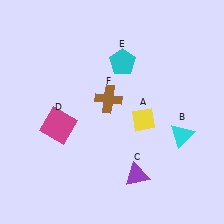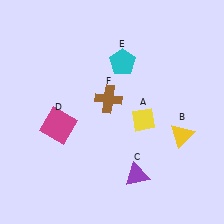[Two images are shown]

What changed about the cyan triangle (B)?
In Image 1, B is cyan. In Image 2, it changed to yellow.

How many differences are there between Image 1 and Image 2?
There is 1 difference between the two images.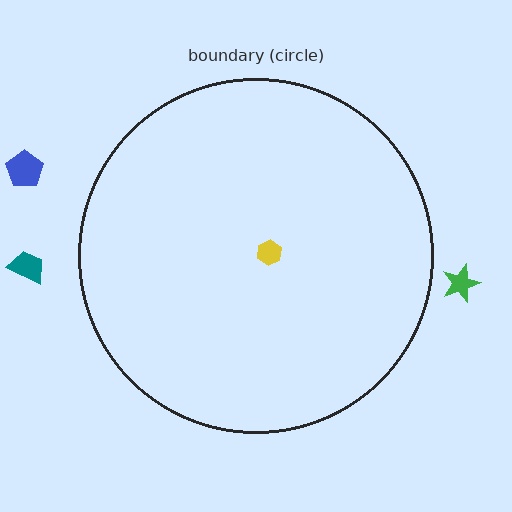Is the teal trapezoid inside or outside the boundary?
Outside.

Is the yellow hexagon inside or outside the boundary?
Inside.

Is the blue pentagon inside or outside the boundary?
Outside.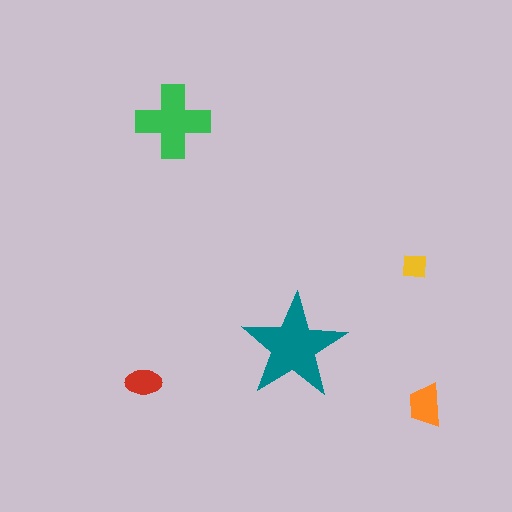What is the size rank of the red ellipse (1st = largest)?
4th.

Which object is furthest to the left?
The red ellipse is leftmost.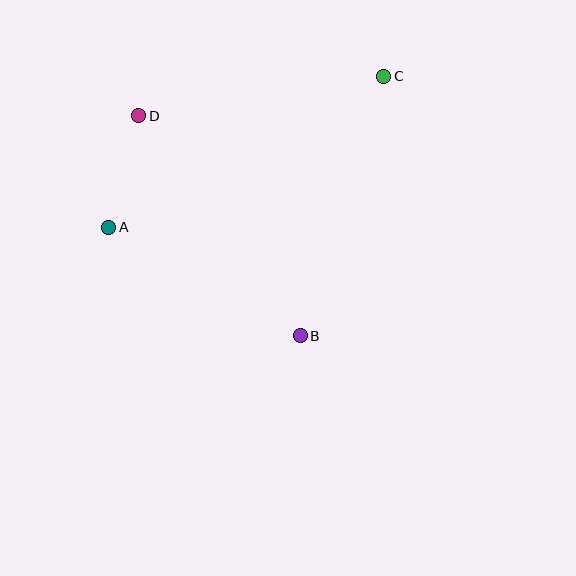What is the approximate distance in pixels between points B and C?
The distance between B and C is approximately 273 pixels.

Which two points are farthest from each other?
Points A and C are farthest from each other.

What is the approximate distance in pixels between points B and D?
The distance between B and D is approximately 273 pixels.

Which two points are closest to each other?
Points A and D are closest to each other.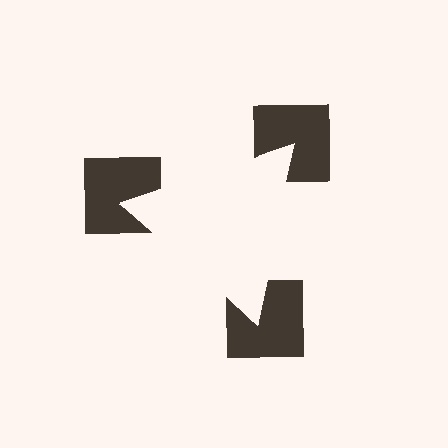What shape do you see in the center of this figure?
An illusory triangle — its edges are inferred from the aligned wedge cuts in the notched squares, not physically drawn.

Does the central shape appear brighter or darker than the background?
It typically appears slightly brighter than the background, even though no actual brightness change is drawn.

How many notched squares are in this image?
There are 3 — one at each vertex of the illusory triangle.